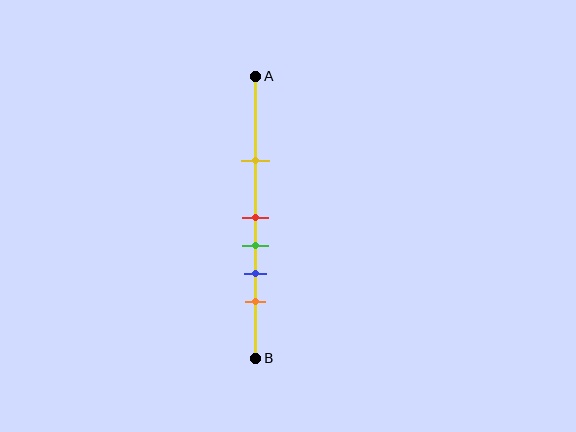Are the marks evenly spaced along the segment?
No, the marks are not evenly spaced.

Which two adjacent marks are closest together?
The red and green marks are the closest adjacent pair.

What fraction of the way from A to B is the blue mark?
The blue mark is approximately 70% (0.7) of the way from A to B.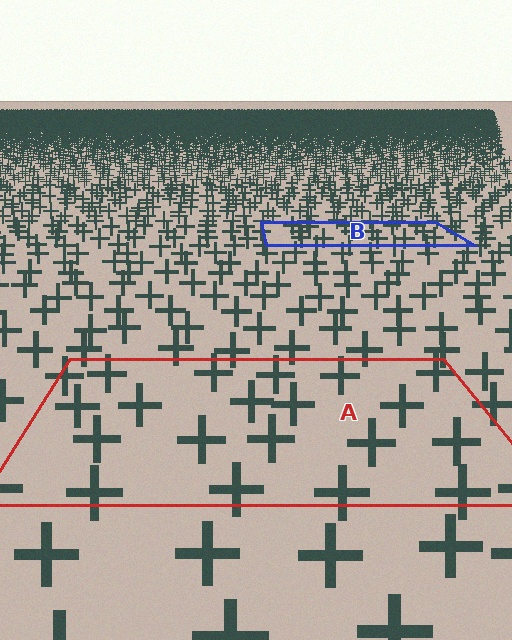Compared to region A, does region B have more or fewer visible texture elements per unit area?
Region B has more texture elements per unit area — they are packed more densely because it is farther away.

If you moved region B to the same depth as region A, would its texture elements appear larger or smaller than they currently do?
They would appear larger. At a closer depth, the same texture elements are projected at a bigger on-screen size.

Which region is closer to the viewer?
Region A is closer. The texture elements there are larger and more spread out.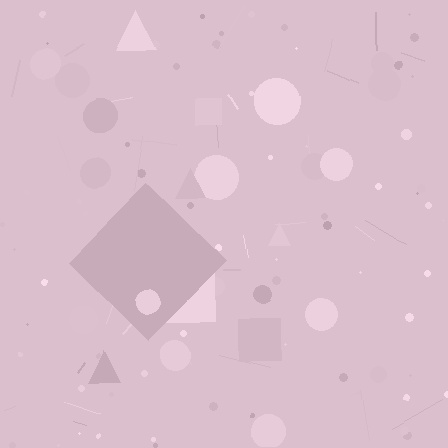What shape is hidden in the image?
A diamond is hidden in the image.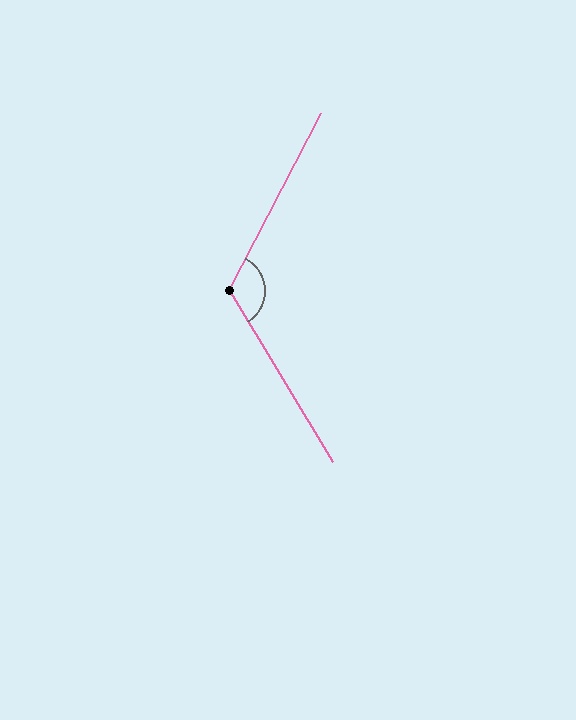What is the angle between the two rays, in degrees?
Approximately 121 degrees.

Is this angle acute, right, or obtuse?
It is obtuse.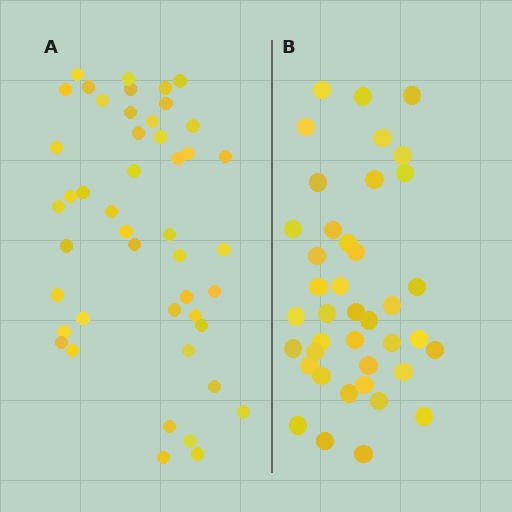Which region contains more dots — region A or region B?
Region A (the left region) has more dots.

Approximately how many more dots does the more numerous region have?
Region A has about 6 more dots than region B.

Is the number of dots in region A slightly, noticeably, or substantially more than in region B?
Region A has only slightly more — the two regions are fairly close. The ratio is roughly 1.1 to 1.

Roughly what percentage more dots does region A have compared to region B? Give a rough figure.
About 15% more.